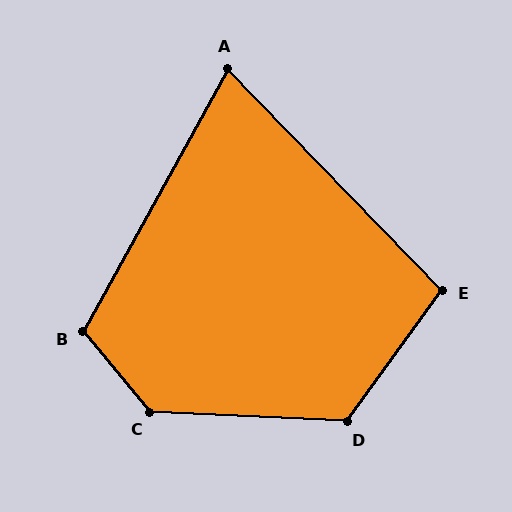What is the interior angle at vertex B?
Approximately 112 degrees (obtuse).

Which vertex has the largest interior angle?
C, at approximately 132 degrees.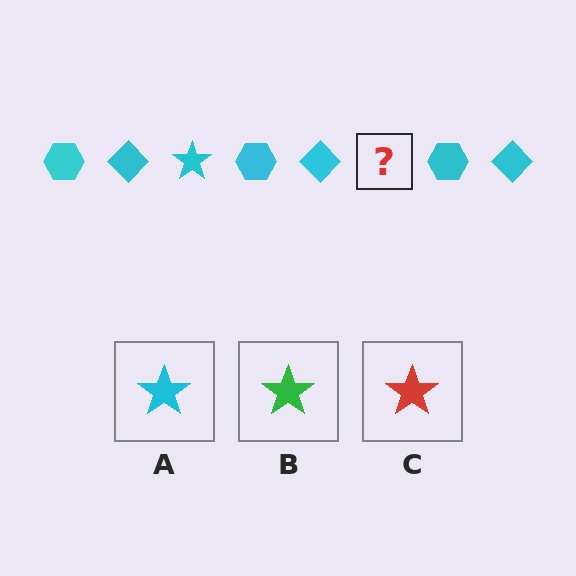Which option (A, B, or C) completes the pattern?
A.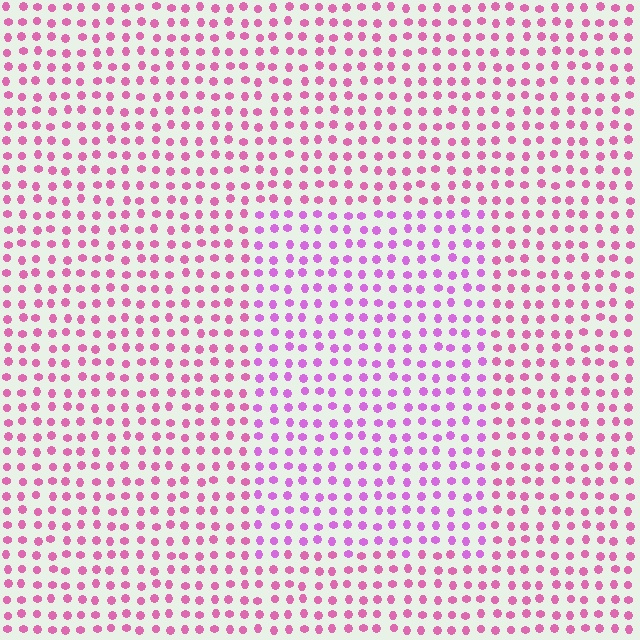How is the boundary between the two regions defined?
The boundary is defined purely by a slight shift in hue (about 28 degrees). Spacing, size, and orientation are identical on both sides.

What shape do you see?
I see a rectangle.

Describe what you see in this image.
The image is filled with small pink elements in a uniform arrangement. A rectangle-shaped region is visible where the elements are tinted to a slightly different hue, forming a subtle color boundary.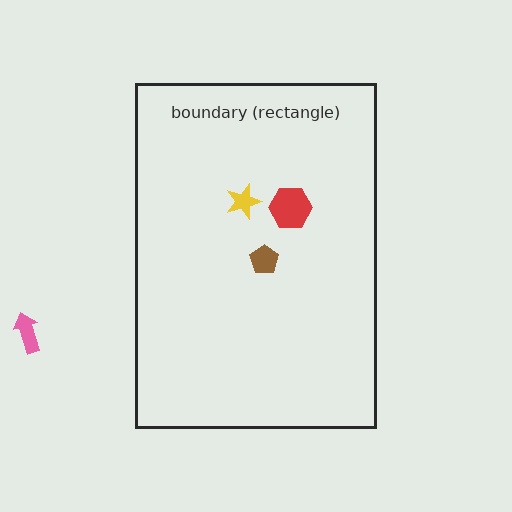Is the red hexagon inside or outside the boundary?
Inside.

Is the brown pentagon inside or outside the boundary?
Inside.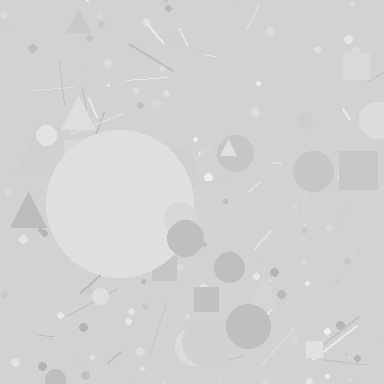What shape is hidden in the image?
A circle is hidden in the image.